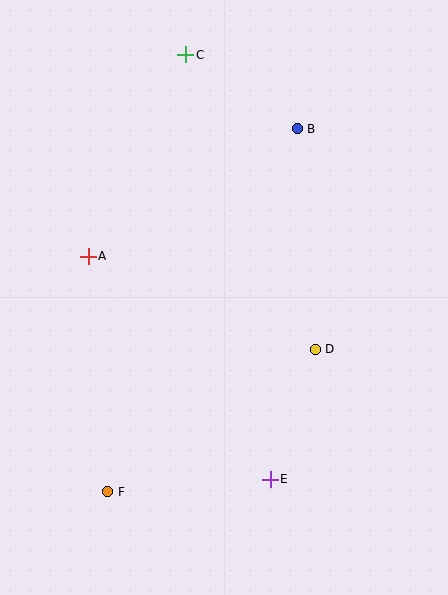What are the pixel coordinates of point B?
Point B is at (297, 129).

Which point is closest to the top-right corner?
Point B is closest to the top-right corner.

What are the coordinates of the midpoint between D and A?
The midpoint between D and A is at (202, 303).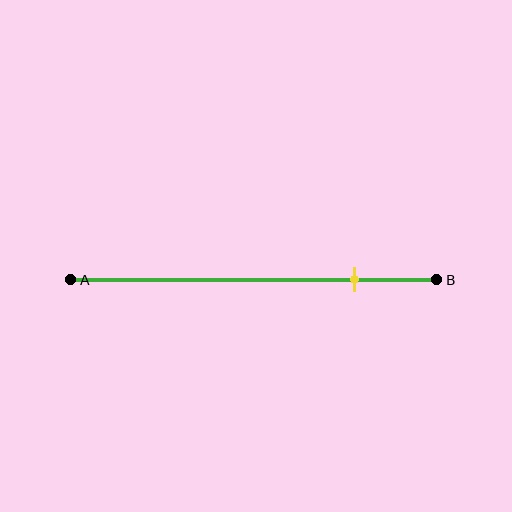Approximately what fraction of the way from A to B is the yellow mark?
The yellow mark is approximately 75% of the way from A to B.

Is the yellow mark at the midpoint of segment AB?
No, the mark is at about 75% from A, not at the 50% midpoint.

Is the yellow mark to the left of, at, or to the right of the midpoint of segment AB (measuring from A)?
The yellow mark is to the right of the midpoint of segment AB.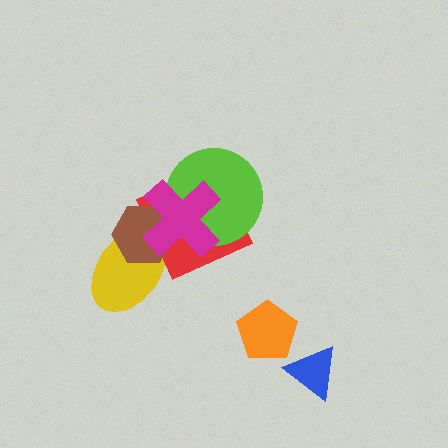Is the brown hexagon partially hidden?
Yes, it is partially covered by another shape.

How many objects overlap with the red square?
4 objects overlap with the red square.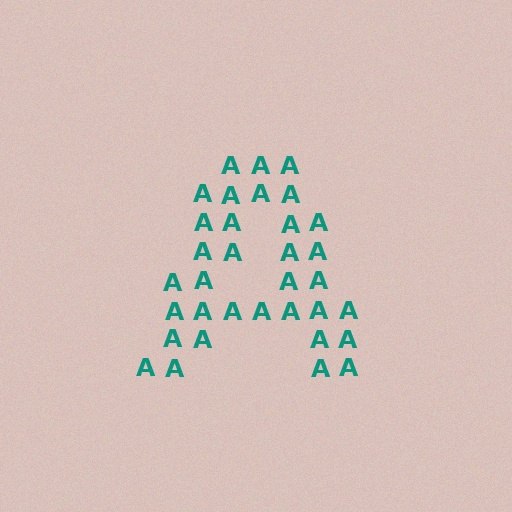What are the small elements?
The small elements are letter A's.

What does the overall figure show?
The overall figure shows the letter A.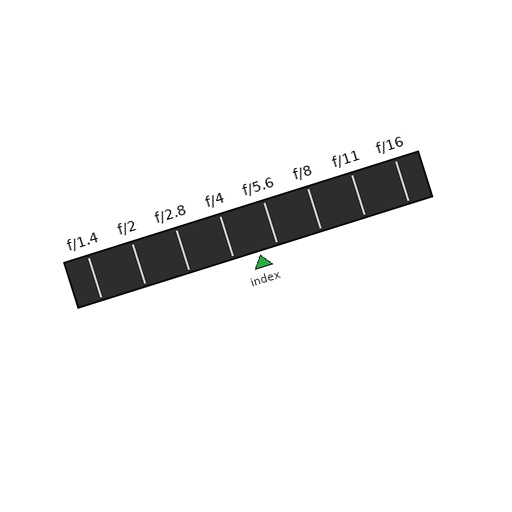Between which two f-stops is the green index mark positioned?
The index mark is between f/4 and f/5.6.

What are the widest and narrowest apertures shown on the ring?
The widest aperture shown is f/1.4 and the narrowest is f/16.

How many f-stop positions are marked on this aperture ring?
There are 8 f-stop positions marked.